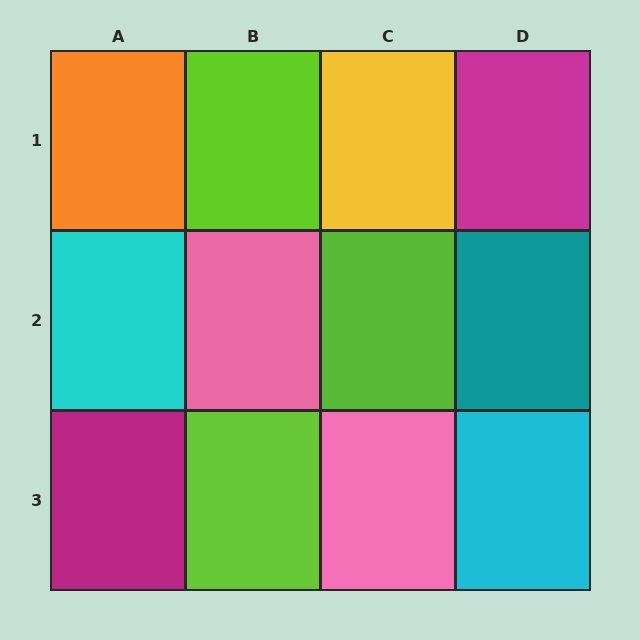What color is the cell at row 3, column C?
Pink.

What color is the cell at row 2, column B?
Pink.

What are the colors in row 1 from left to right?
Orange, lime, yellow, magenta.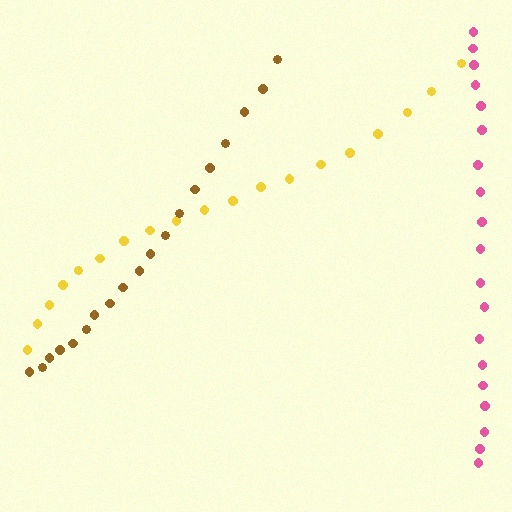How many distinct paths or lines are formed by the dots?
There are 3 distinct paths.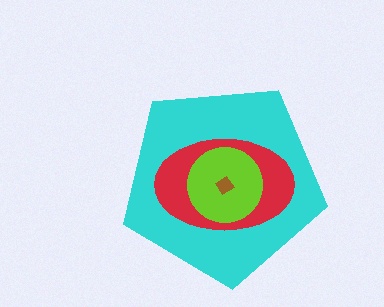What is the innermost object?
The brown diamond.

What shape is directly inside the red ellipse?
The lime circle.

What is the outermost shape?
The cyan pentagon.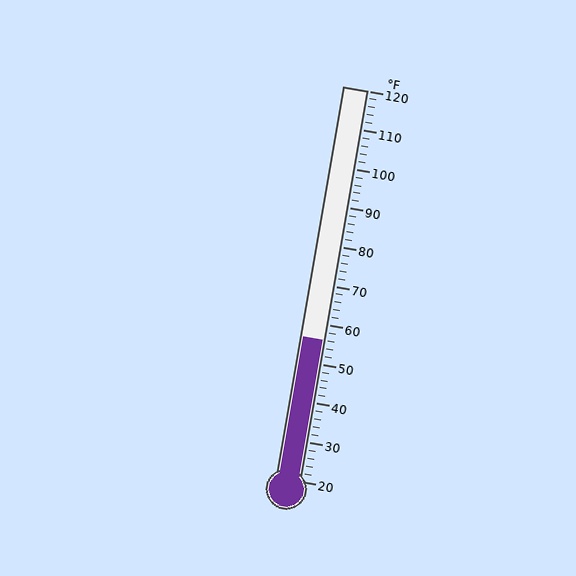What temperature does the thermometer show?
The thermometer shows approximately 56°F.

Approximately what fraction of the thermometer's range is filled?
The thermometer is filled to approximately 35% of its range.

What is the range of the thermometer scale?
The thermometer scale ranges from 20°F to 120°F.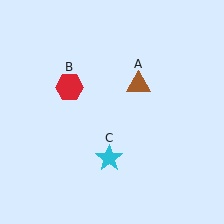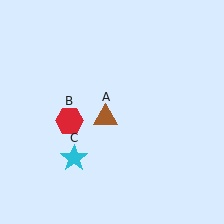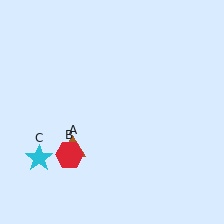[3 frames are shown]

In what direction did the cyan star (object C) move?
The cyan star (object C) moved left.